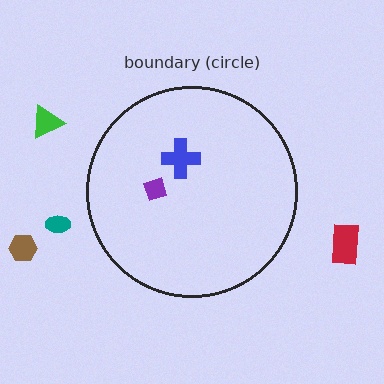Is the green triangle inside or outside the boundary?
Outside.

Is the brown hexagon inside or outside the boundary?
Outside.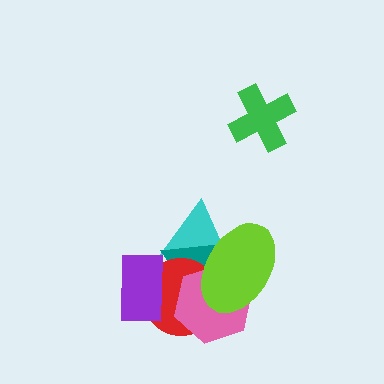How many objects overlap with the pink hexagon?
4 objects overlap with the pink hexagon.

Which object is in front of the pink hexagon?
The lime ellipse is in front of the pink hexagon.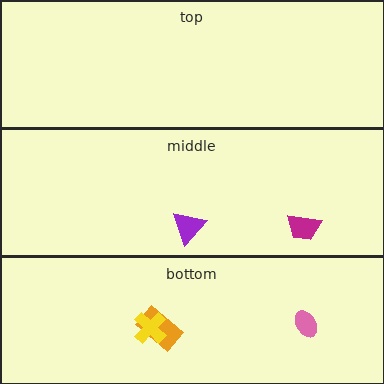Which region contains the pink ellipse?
The bottom region.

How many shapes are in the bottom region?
3.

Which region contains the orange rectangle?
The bottom region.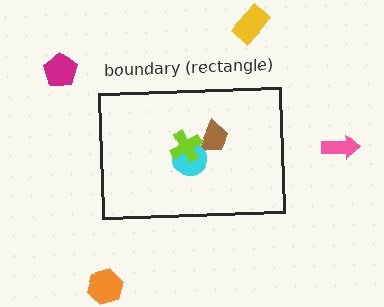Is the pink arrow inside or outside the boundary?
Outside.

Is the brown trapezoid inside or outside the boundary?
Inside.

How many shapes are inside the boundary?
3 inside, 4 outside.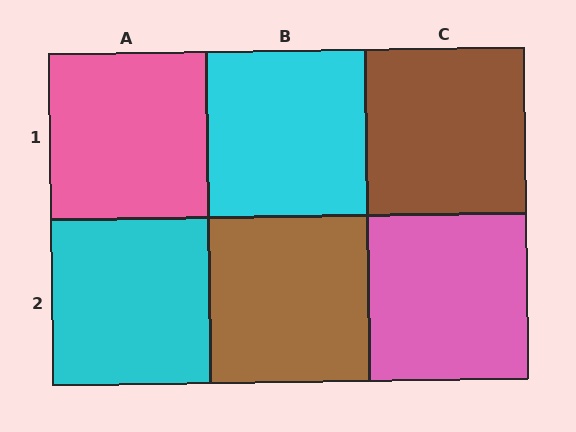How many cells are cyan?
2 cells are cyan.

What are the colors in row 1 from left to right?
Pink, cyan, brown.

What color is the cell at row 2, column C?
Pink.